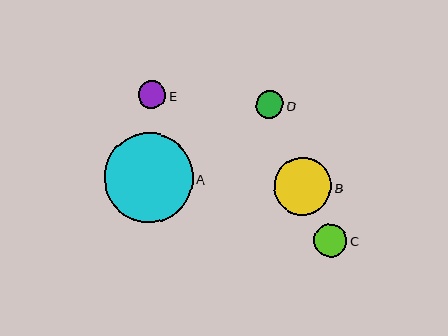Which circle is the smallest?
Circle D is the smallest with a size of approximately 27 pixels.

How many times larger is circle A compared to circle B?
Circle A is approximately 1.5 times the size of circle B.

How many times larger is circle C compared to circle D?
Circle C is approximately 1.2 times the size of circle D.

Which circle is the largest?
Circle A is the largest with a size of approximately 89 pixels.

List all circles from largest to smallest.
From largest to smallest: A, B, C, E, D.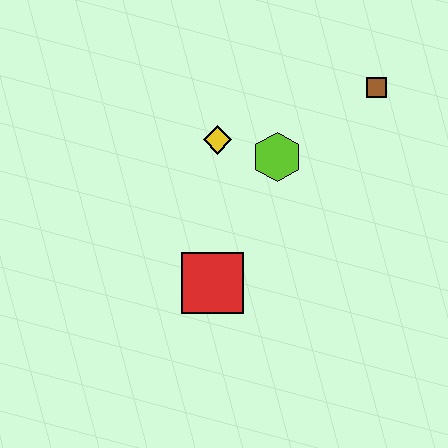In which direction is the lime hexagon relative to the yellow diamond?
The lime hexagon is to the right of the yellow diamond.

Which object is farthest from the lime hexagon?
The red square is farthest from the lime hexagon.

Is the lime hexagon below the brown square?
Yes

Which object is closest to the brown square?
The lime hexagon is closest to the brown square.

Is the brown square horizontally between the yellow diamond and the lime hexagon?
No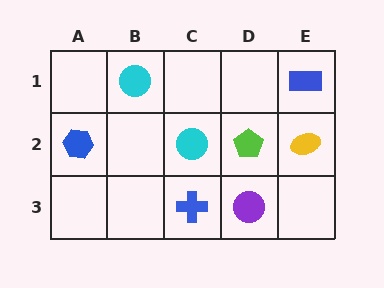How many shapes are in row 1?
2 shapes.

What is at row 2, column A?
A blue hexagon.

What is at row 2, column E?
A yellow ellipse.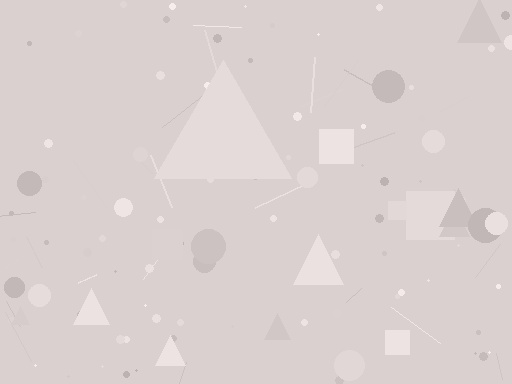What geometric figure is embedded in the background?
A triangle is embedded in the background.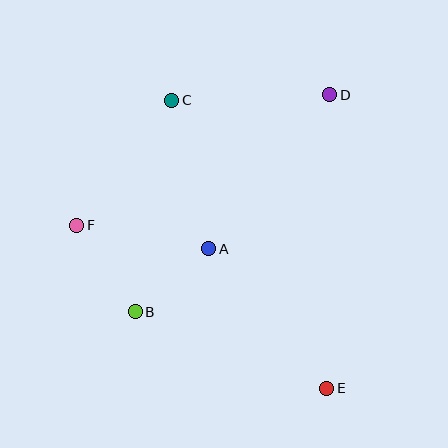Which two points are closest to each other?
Points A and B are closest to each other.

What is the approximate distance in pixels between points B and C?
The distance between B and C is approximately 215 pixels.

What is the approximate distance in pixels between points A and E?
The distance between A and E is approximately 183 pixels.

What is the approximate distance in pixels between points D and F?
The distance between D and F is approximately 285 pixels.